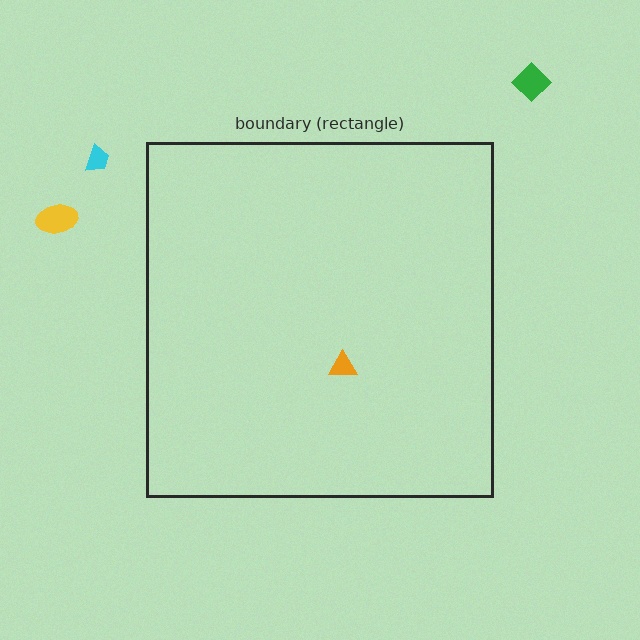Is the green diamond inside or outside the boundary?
Outside.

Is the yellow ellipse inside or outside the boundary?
Outside.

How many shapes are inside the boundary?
1 inside, 3 outside.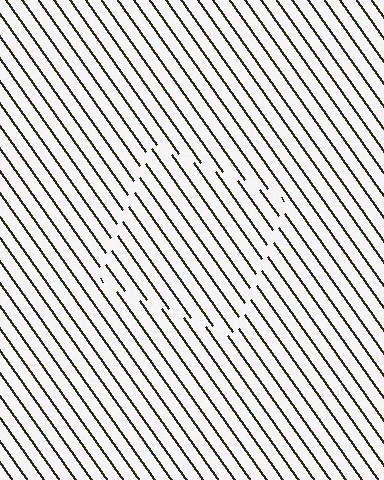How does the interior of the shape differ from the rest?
The interior of the shape contains the same grating, shifted by half a period — the contour is defined by the phase discontinuity where line-ends from the inner and outer gratings abut.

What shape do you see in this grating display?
An illusory square. The interior of the shape contains the same grating, shifted by half a period — the contour is defined by the phase discontinuity where line-ends from the inner and outer gratings abut.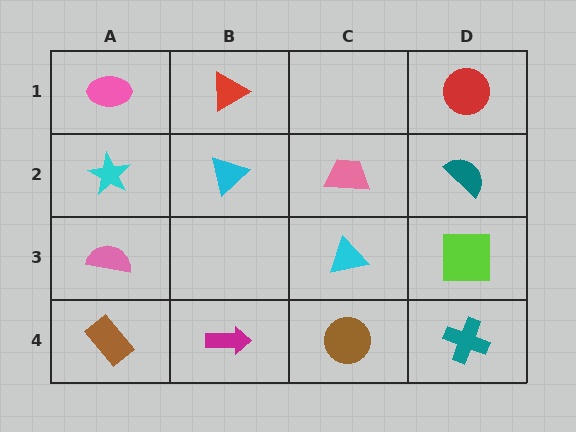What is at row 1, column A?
A pink ellipse.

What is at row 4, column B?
A magenta arrow.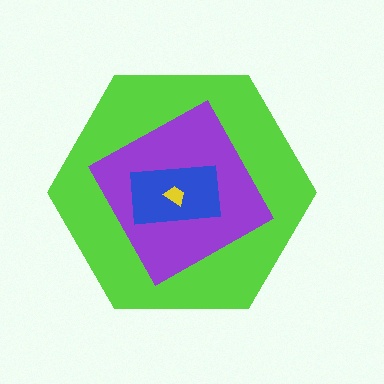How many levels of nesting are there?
4.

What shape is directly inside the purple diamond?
The blue rectangle.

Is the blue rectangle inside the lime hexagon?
Yes.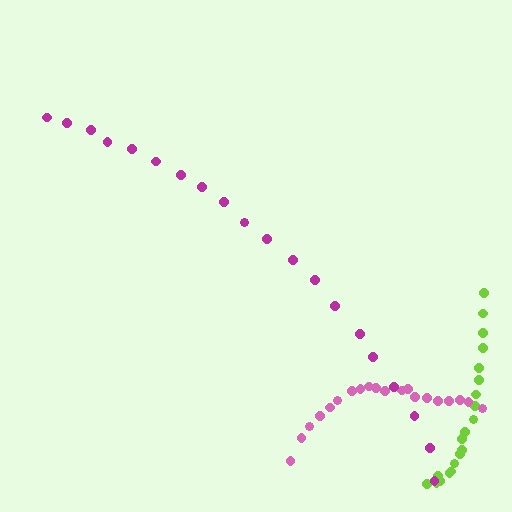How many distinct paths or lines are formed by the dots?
There are 3 distinct paths.